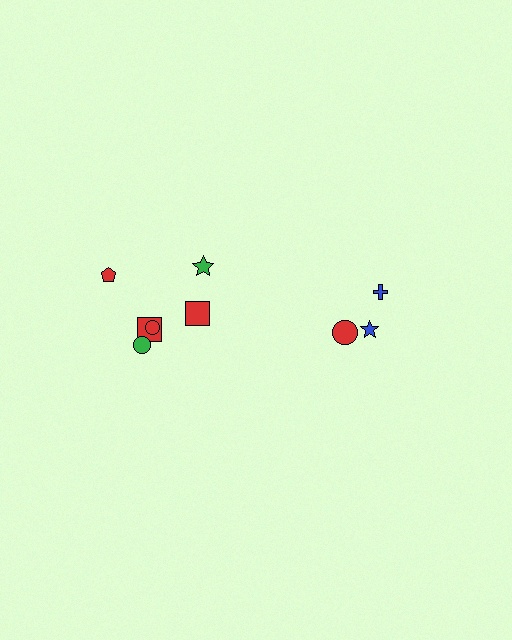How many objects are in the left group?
There are 6 objects.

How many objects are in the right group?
There are 3 objects.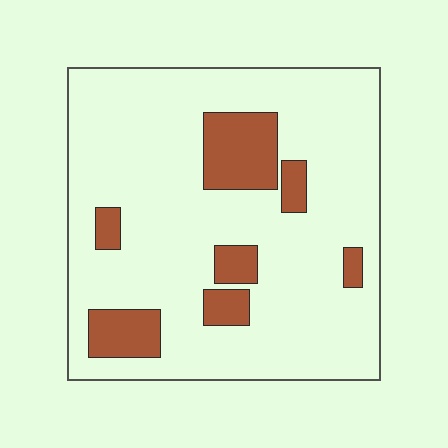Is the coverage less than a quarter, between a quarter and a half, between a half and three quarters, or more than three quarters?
Less than a quarter.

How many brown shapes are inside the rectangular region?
7.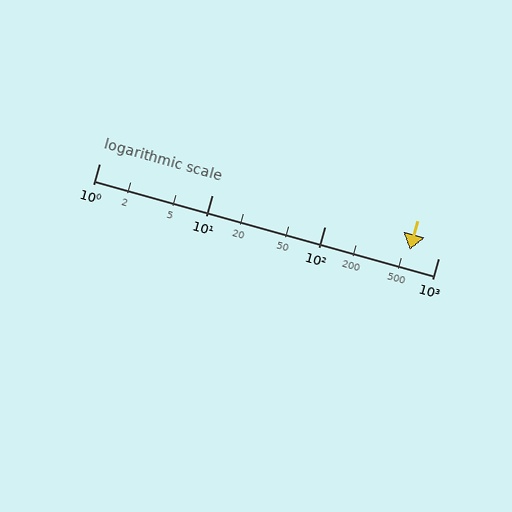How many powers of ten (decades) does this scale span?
The scale spans 3 decades, from 1 to 1000.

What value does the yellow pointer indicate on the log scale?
The pointer indicates approximately 560.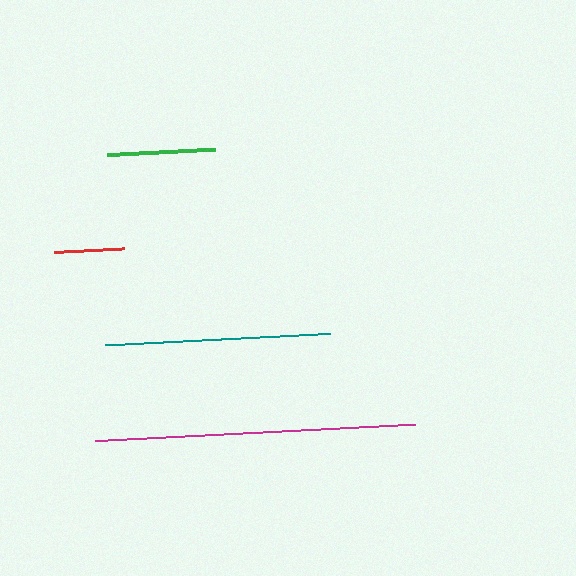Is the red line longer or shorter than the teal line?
The teal line is longer than the red line.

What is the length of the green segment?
The green segment is approximately 107 pixels long.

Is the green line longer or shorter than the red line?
The green line is longer than the red line.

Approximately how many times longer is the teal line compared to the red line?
The teal line is approximately 3.2 times the length of the red line.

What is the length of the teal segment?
The teal segment is approximately 226 pixels long.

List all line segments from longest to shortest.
From longest to shortest: magenta, teal, green, red.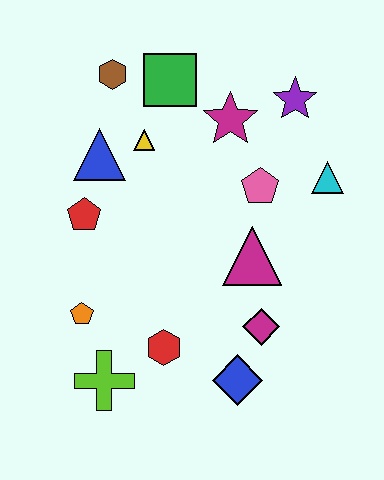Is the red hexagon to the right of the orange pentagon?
Yes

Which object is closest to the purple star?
The magenta star is closest to the purple star.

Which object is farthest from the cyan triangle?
The lime cross is farthest from the cyan triangle.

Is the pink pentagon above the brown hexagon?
No